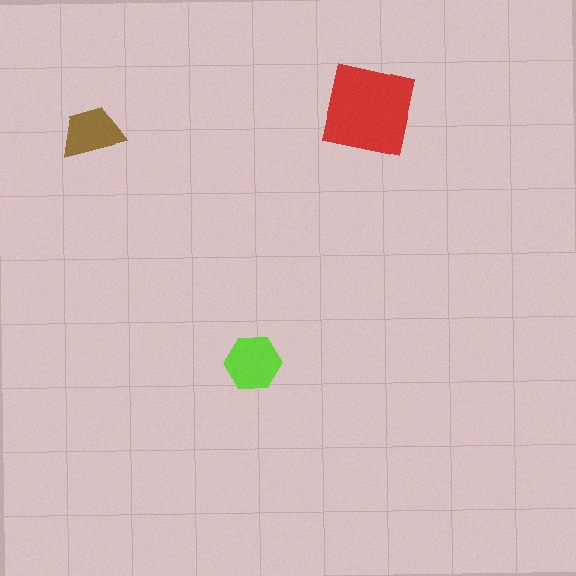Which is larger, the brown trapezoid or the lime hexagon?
The lime hexagon.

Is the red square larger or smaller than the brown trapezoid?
Larger.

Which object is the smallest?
The brown trapezoid.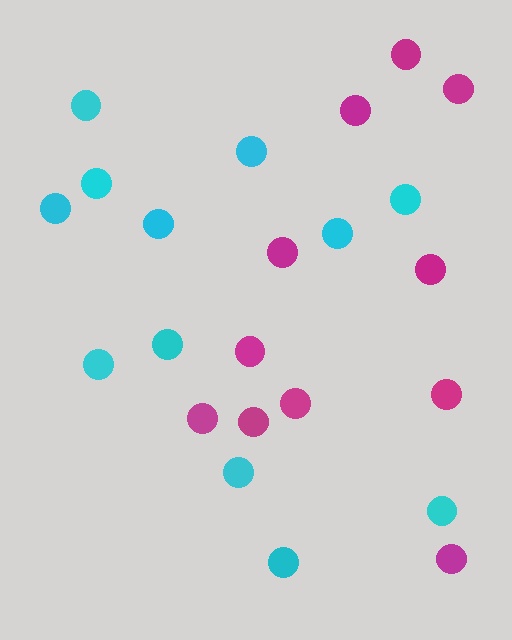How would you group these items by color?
There are 2 groups: one group of cyan circles (12) and one group of magenta circles (11).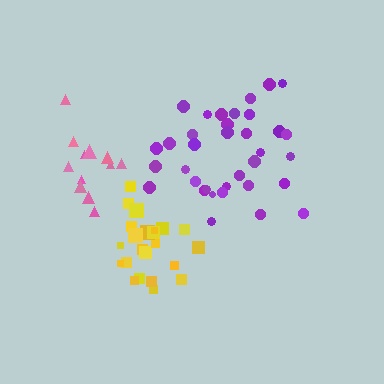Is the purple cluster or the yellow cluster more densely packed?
Yellow.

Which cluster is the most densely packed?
Yellow.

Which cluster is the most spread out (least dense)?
Pink.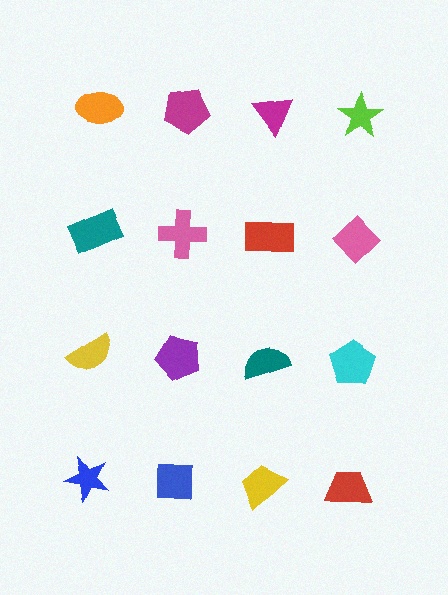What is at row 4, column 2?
A blue square.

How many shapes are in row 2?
4 shapes.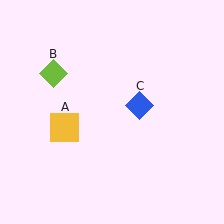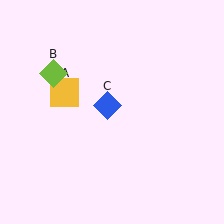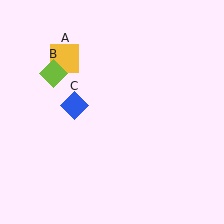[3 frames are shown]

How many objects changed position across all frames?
2 objects changed position: yellow square (object A), blue diamond (object C).